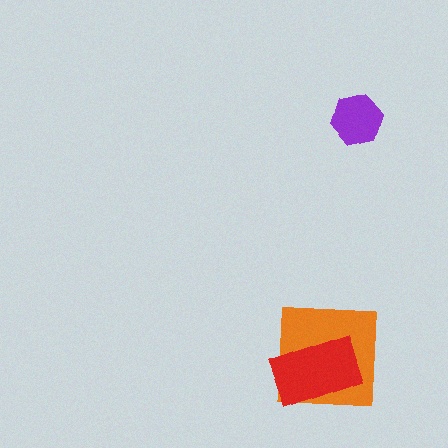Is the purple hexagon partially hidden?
No, no other shape covers it.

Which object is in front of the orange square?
The red rectangle is in front of the orange square.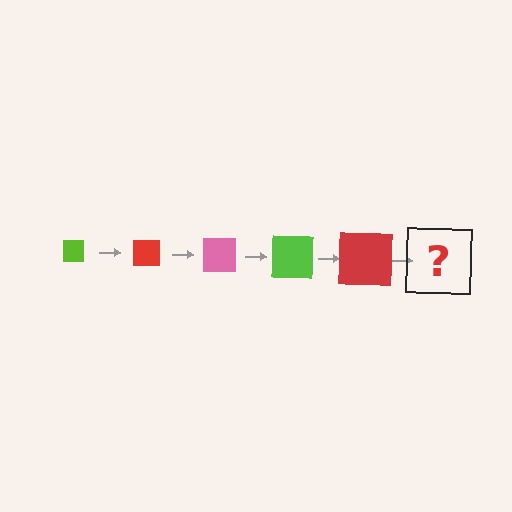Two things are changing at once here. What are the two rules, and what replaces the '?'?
The two rules are that the square grows larger each step and the color cycles through lime, red, and pink. The '?' should be a pink square, larger than the previous one.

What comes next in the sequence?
The next element should be a pink square, larger than the previous one.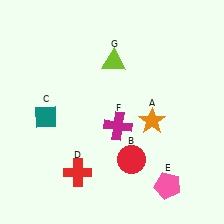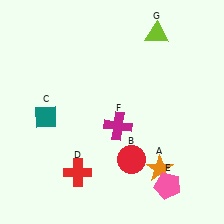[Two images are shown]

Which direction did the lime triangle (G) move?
The lime triangle (G) moved right.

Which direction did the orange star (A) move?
The orange star (A) moved down.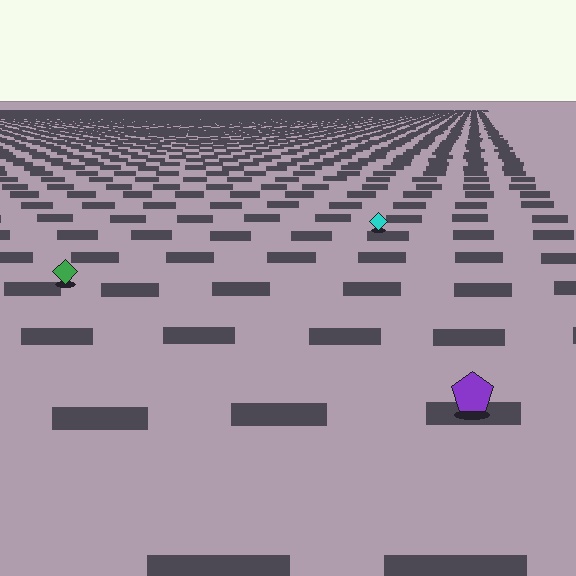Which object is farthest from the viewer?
The cyan diamond is farthest from the viewer. It appears smaller and the ground texture around it is denser.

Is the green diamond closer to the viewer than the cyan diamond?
Yes. The green diamond is closer — you can tell from the texture gradient: the ground texture is coarser near it.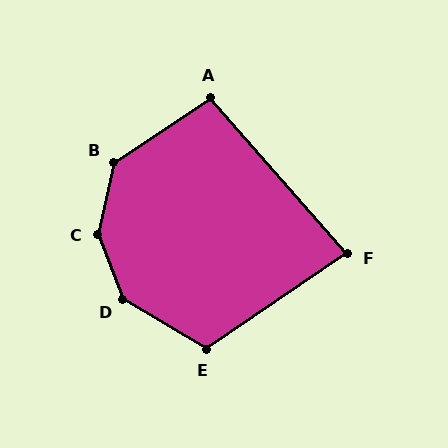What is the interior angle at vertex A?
Approximately 98 degrees (obtuse).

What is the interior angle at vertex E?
Approximately 115 degrees (obtuse).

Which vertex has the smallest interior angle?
F, at approximately 83 degrees.